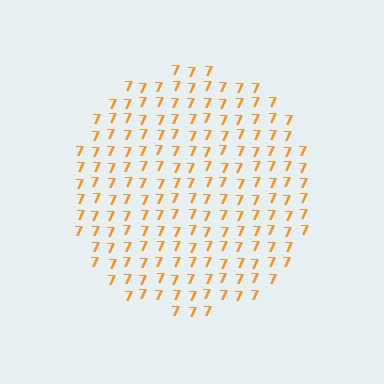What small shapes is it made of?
It is made of small digit 7's.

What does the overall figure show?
The overall figure shows a circle.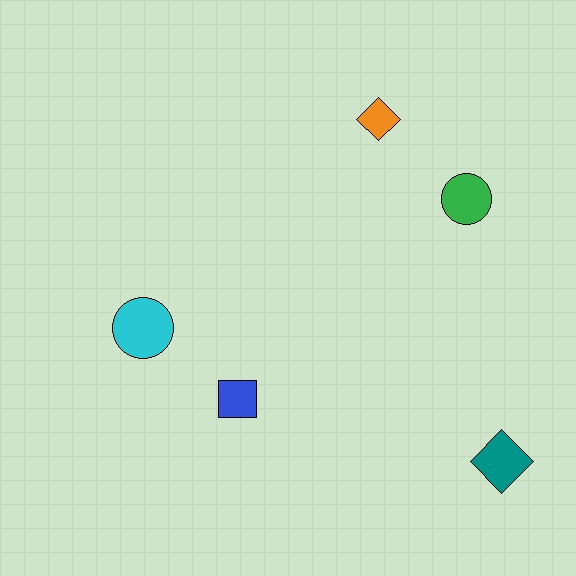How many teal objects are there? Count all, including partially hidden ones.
There is 1 teal object.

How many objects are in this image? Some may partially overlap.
There are 5 objects.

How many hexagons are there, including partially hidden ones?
There are no hexagons.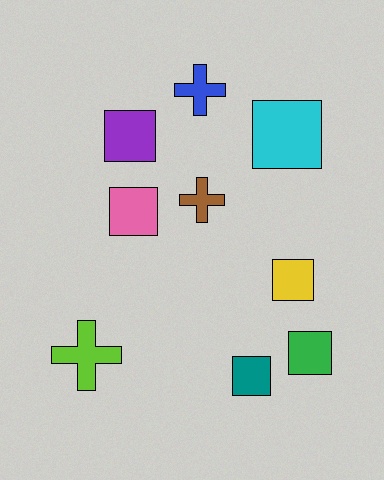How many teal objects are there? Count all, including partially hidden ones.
There is 1 teal object.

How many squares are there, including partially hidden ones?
There are 6 squares.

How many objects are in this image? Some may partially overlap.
There are 9 objects.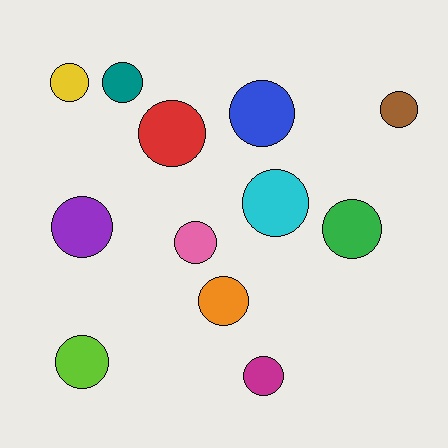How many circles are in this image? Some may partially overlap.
There are 12 circles.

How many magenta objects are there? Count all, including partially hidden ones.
There is 1 magenta object.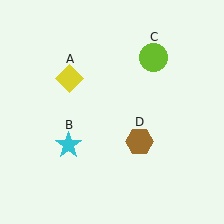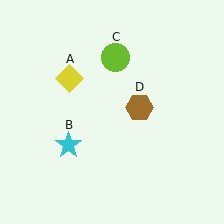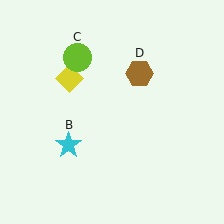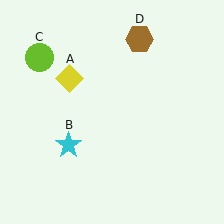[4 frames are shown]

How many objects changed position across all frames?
2 objects changed position: lime circle (object C), brown hexagon (object D).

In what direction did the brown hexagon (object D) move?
The brown hexagon (object D) moved up.